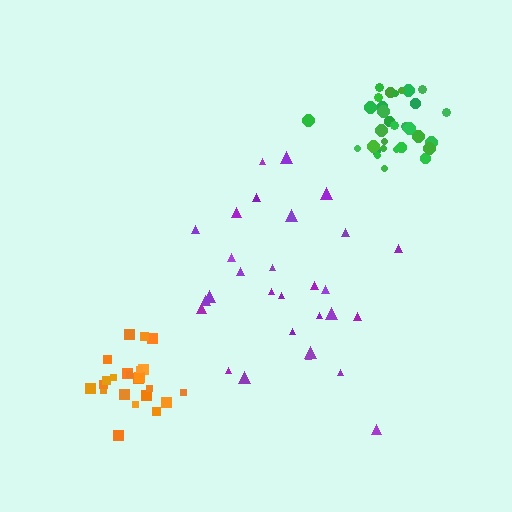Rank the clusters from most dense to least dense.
orange, green, purple.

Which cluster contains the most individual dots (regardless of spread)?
Green (31).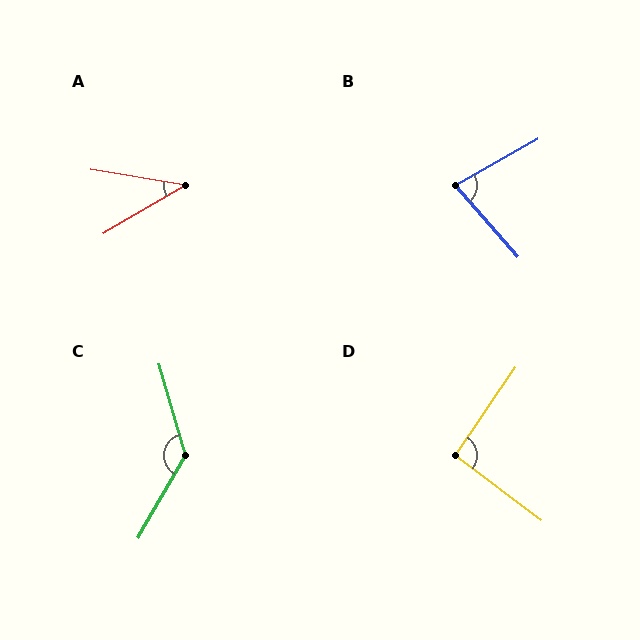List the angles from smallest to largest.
A (40°), B (78°), D (93°), C (134°).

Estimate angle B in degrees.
Approximately 78 degrees.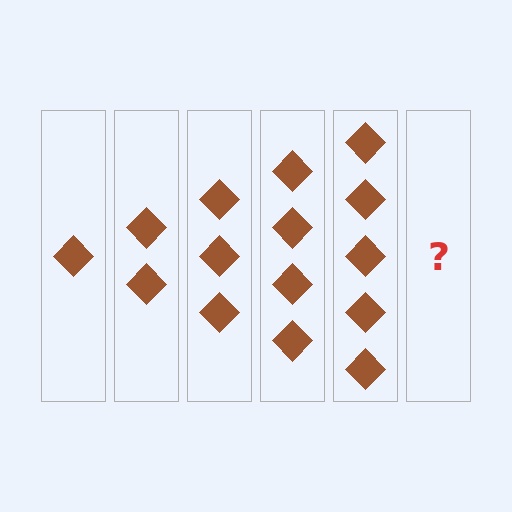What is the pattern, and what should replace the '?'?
The pattern is that each step adds one more diamond. The '?' should be 6 diamonds.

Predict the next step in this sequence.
The next step is 6 diamonds.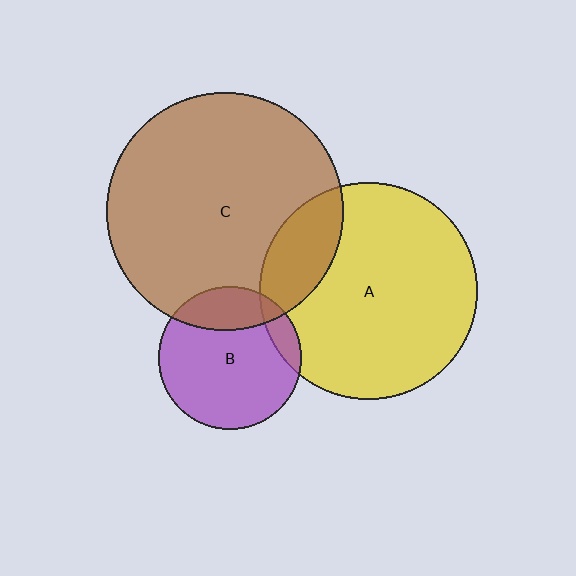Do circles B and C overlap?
Yes.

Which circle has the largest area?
Circle C (brown).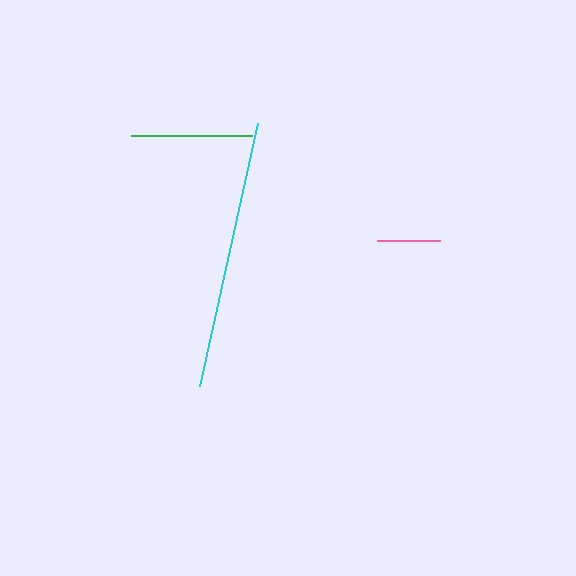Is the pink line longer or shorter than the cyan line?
The cyan line is longer than the pink line.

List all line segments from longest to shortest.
From longest to shortest: cyan, green, pink.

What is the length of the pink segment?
The pink segment is approximately 63 pixels long.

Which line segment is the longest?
The cyan line is the longest at approximately 269 pixels.